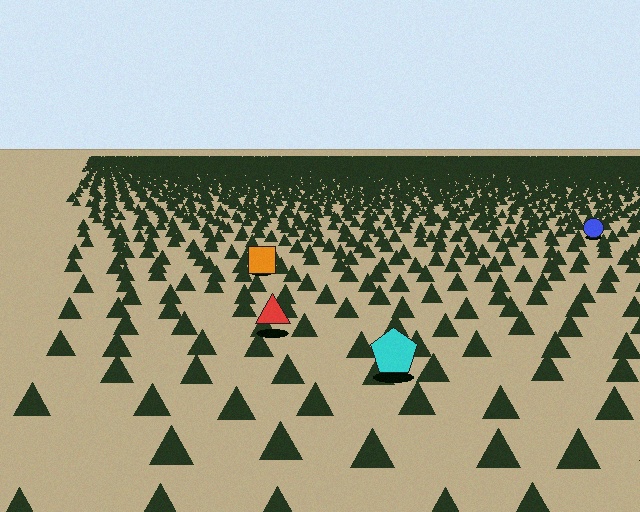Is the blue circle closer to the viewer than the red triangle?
No. The red triangle is closer — you can tell from the texture gradient: the ground texture is coarser near it.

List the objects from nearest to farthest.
From nearest to farthest: the cyan pentagon, the red triangle, the orange square, the blue circle.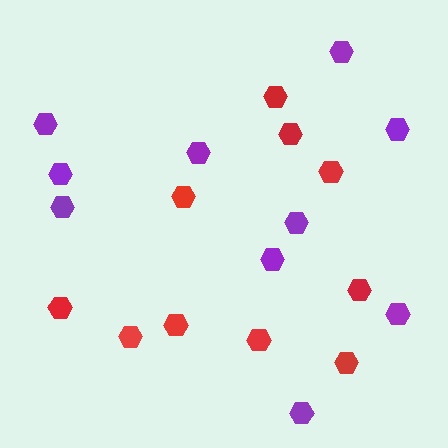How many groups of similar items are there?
There are 2 groups: one group of red hexagons (10) and one group of purple hexagons (10).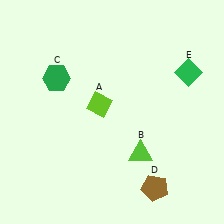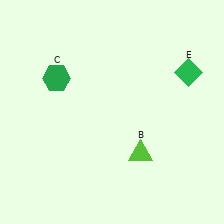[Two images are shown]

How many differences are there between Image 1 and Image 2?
There are 2 differences between the two images.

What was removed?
The brown pentagon (D), the lime diamond (A) were removed in Image 2.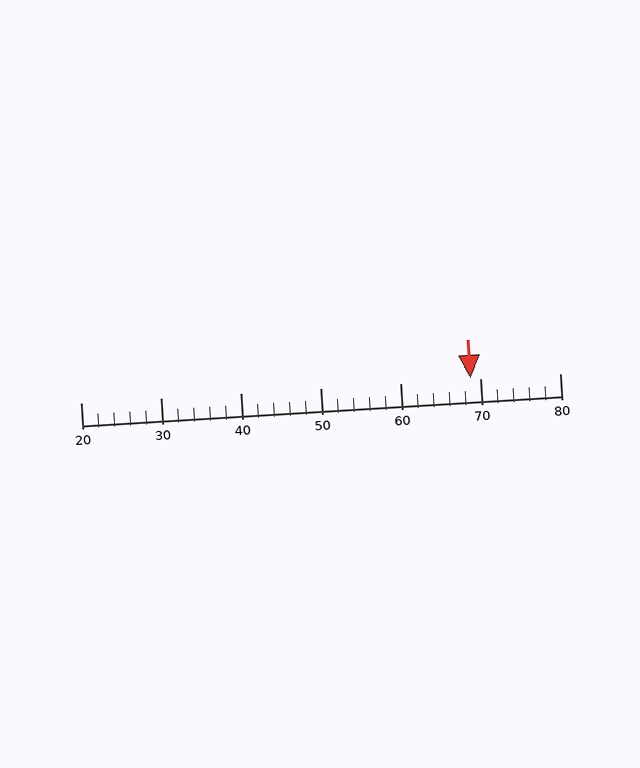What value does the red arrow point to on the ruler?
The red arrow points to approximately 69.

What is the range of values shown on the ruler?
The ruler shows values from 20 to 80.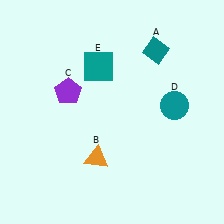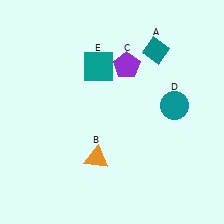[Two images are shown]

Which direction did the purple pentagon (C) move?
The purple pentagon (C) moved right.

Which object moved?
The purple pentagon (C) moved right.